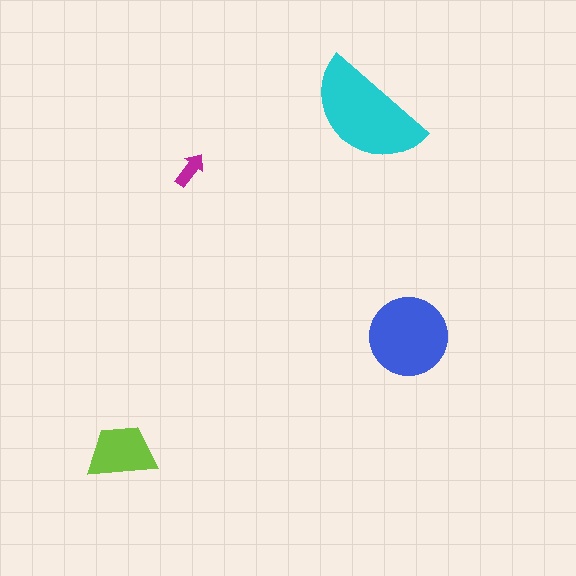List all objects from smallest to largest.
The magenta arrow, the lime trapezoid, the blue circle, the cyan semicircle.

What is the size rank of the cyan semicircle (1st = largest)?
1st.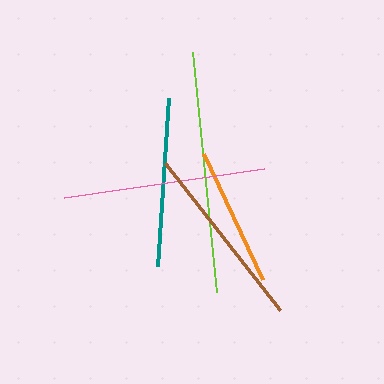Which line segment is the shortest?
The orange line is the shortest at approximately 139 pixels.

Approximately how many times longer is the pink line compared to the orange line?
The pink line is approximately 1.5 times the length of the orange line.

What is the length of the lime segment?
The lime segment is approximately 242 pixels long.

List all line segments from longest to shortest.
From longest to shortest: lime, pink, brown, teal, orange.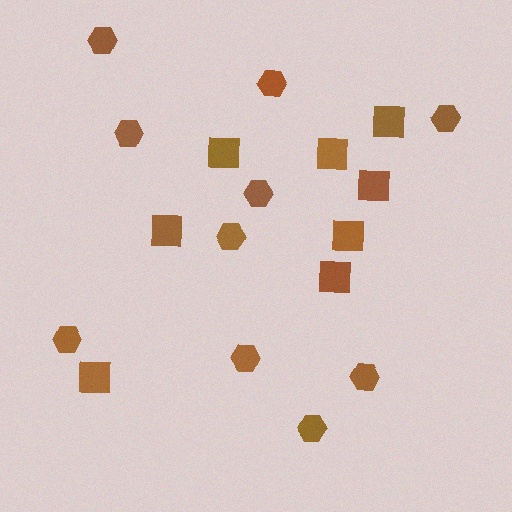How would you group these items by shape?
There are 2 groups: one group of hexagons (10) and one group of squares (8).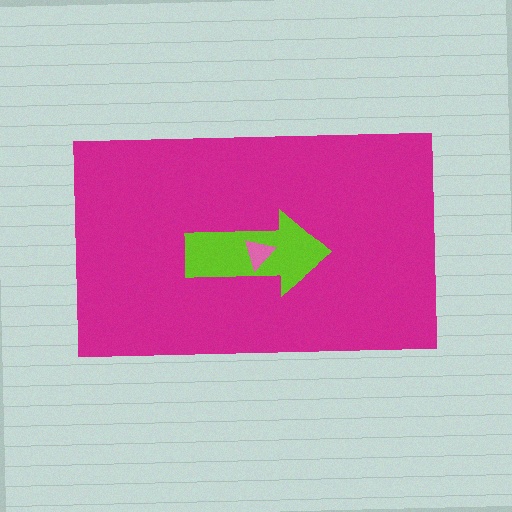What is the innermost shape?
The pink triangle.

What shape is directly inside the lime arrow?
The pink triangle.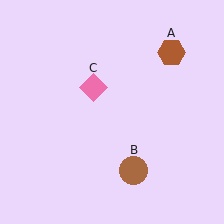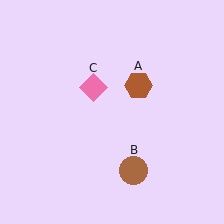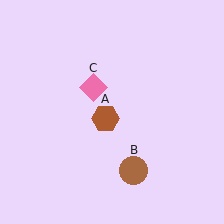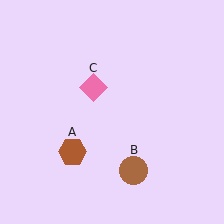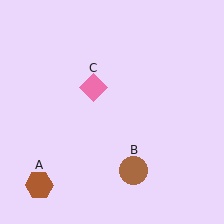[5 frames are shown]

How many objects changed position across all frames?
1 object changed position: brown hexagon (object A).